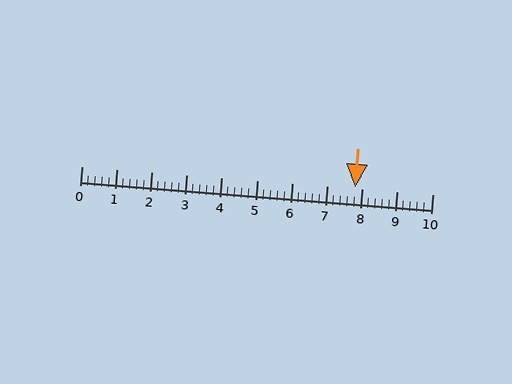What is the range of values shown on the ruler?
The ruler shows values from 0 to 10.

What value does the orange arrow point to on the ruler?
The orange arrow points to approximately 7.8.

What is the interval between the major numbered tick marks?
The major tick marks are spaced 1 units apart.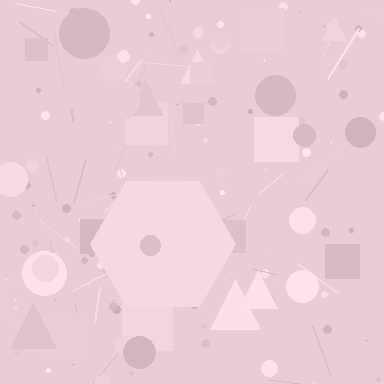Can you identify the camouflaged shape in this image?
The camouflaged shape is a hexagon.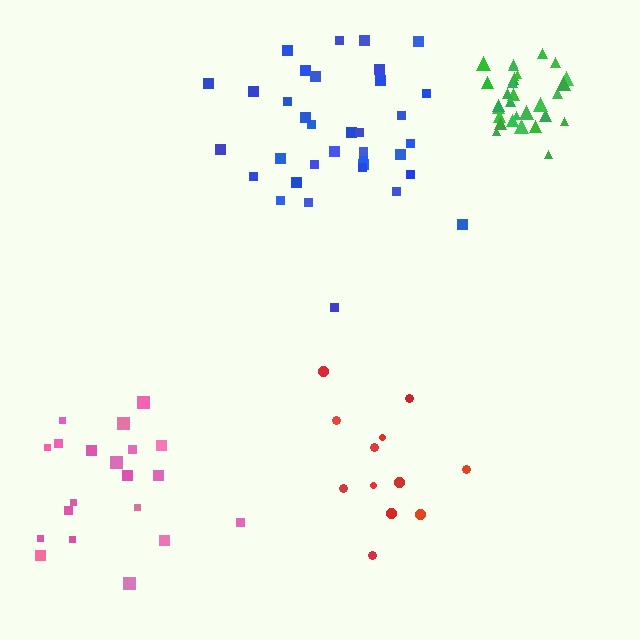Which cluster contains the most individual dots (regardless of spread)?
Blue (35).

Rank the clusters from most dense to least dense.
green, pink, blue, red.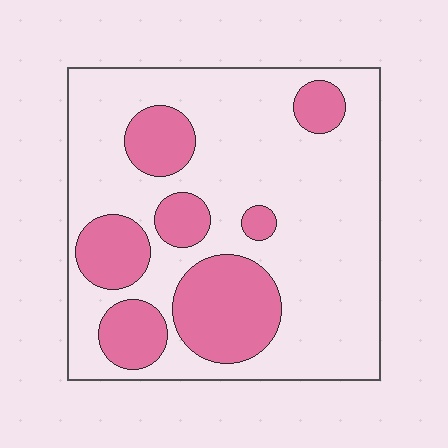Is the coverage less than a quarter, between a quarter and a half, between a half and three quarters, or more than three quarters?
Between a quarter and a half.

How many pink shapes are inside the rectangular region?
7.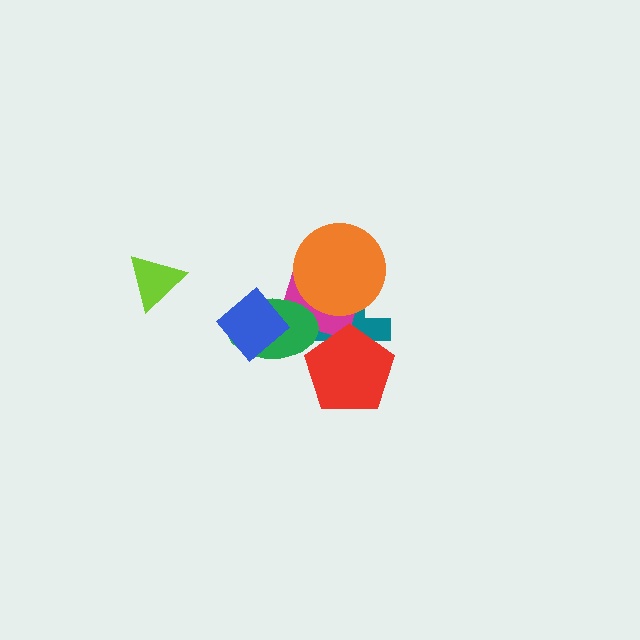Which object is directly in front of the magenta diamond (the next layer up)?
The green ellipse is directly in front of the magenta diamond.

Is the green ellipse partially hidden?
Yes, it is partially covered by another shape.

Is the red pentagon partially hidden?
No, no other shape covers it.